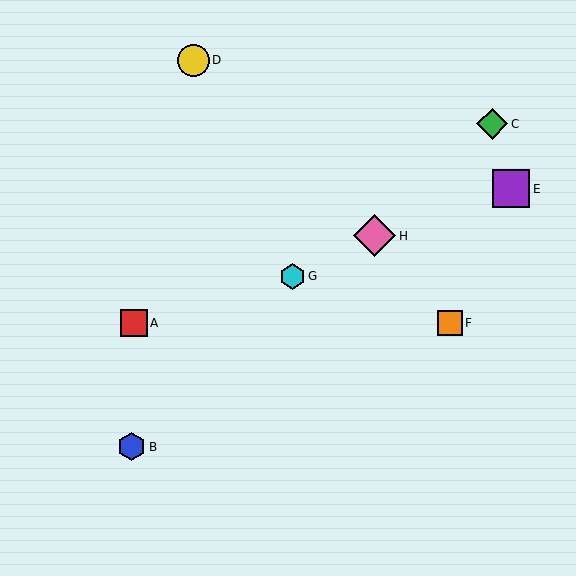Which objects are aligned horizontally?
Objects A, F are aligned horizontally.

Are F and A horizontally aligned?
Yes, both are at y≈323.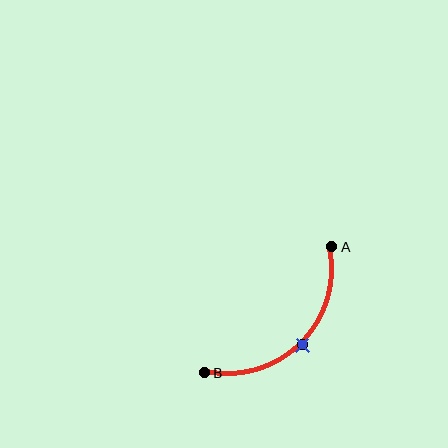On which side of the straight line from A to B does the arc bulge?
The arc bulges below and to the right of the straight line connecting A and B.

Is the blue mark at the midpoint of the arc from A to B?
Yes. The blue mark lies on the arc at equal arc-length from both A and B — it is the arc midpoint.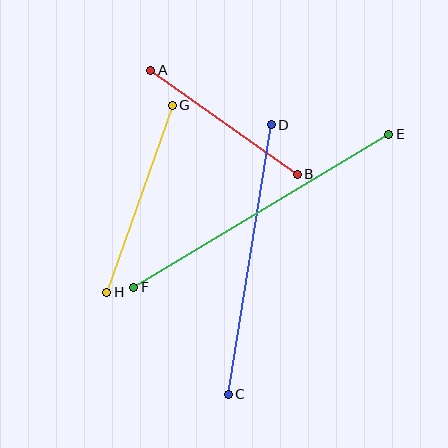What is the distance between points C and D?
The distance is approximately 273 pixels.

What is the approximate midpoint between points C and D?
The midpoint is at approximately (250, 260) pixels.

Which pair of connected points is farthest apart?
Points E and F are farthest apart.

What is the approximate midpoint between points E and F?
The midpoint is at approximately (261, 211) pixels.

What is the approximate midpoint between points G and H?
The midpoint is at approximately (140, 199) pixels.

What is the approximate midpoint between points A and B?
The midpoint is at approximately (224, 122) pixels.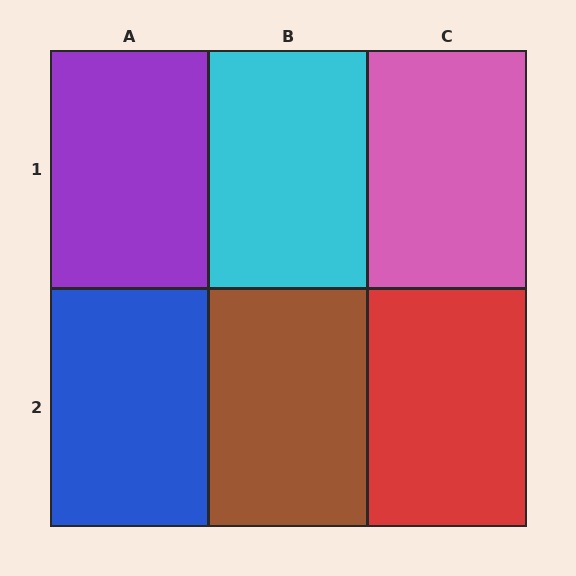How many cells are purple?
1 cell is purple.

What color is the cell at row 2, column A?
Blue.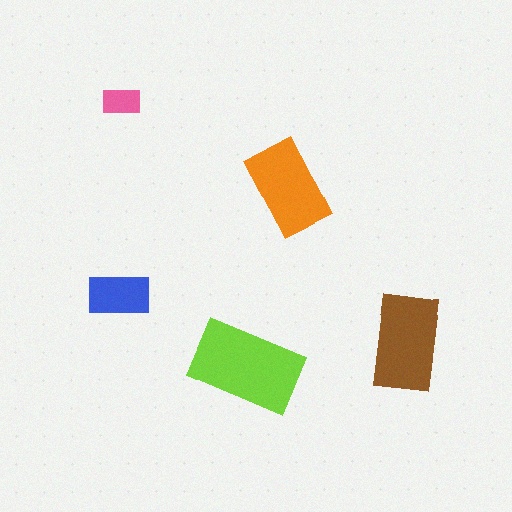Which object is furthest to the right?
The brown rectangle is rightmost.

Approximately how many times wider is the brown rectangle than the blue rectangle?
About 1.5 times wider.